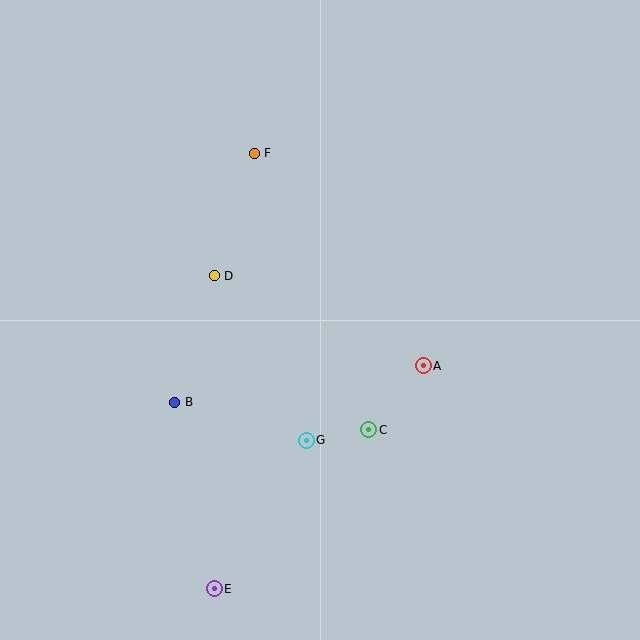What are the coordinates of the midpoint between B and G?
The midpoint between B and G is at (241, 421).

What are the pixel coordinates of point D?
Point D is at (214, 276).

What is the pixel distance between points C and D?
The distance between C and D is 218 pixels.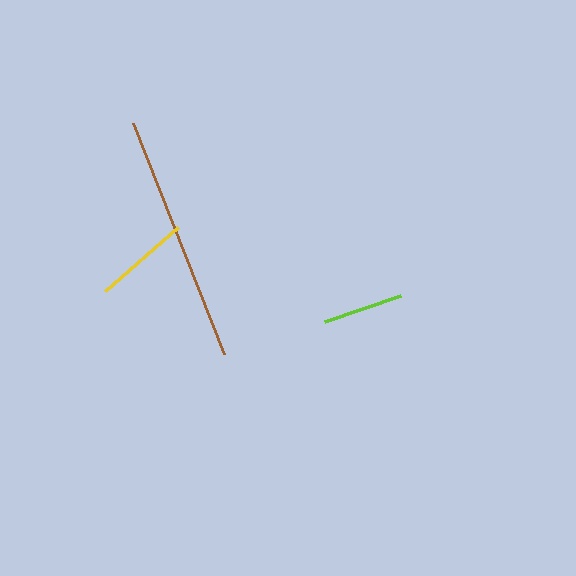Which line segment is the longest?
The brown line is the longest at approximately 249 pixels.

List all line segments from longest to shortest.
From longest to shortest: brown, yellow, lime.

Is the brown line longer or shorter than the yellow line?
The brown line is longer than the yellow line.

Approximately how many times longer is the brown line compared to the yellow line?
The brown line is approximately 2.6 times the length of the yellow line.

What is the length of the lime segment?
The lime segment is approximately 80 pixels long.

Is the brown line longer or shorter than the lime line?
The brown line is longer than the lime line.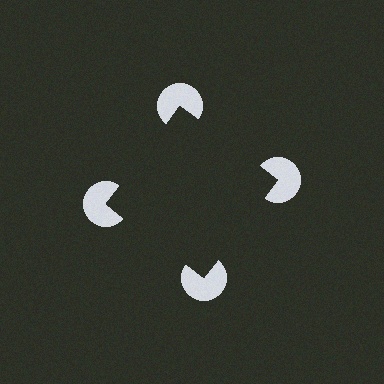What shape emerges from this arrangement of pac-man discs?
An illusory square — its edges are inferred from the aligned wedge cuts in the pac-man discs, not physically drawn.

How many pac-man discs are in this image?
There are 4 — one at each vertex of the illusory square.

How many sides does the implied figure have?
4 sides.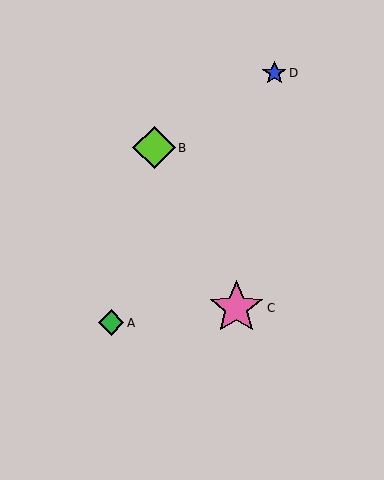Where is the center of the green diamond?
The center of the green diamond is at (111, 323).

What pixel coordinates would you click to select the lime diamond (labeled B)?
Click at (154, 148) to select the lime diamond B.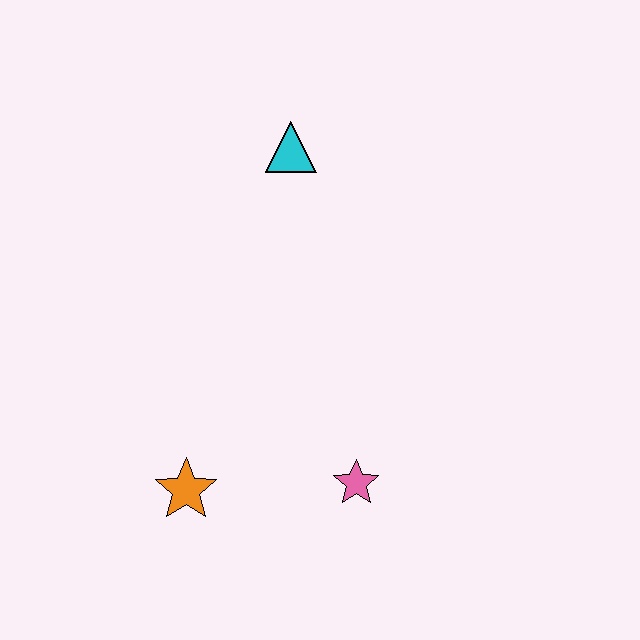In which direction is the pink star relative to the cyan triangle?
The pink star is below the cyan triangle.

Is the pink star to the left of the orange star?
No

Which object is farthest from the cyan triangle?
The orange star is farthest from the cyan triangle.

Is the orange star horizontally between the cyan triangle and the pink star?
No